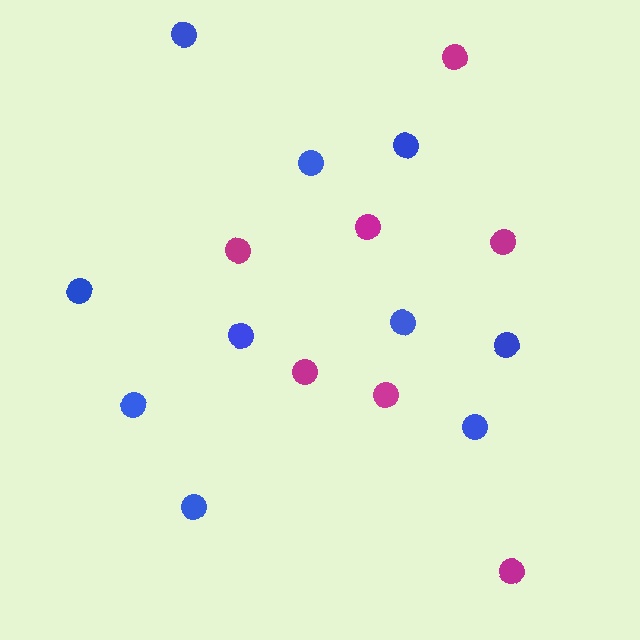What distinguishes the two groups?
There are 2 groups: one group of magenta circles (7) and one group of blue circles (10).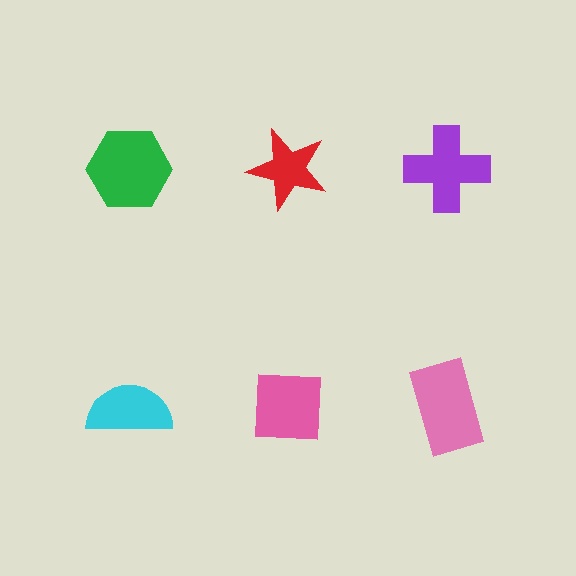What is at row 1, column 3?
A purple cross.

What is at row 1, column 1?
A green hexagon.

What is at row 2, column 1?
A cyan semicircle.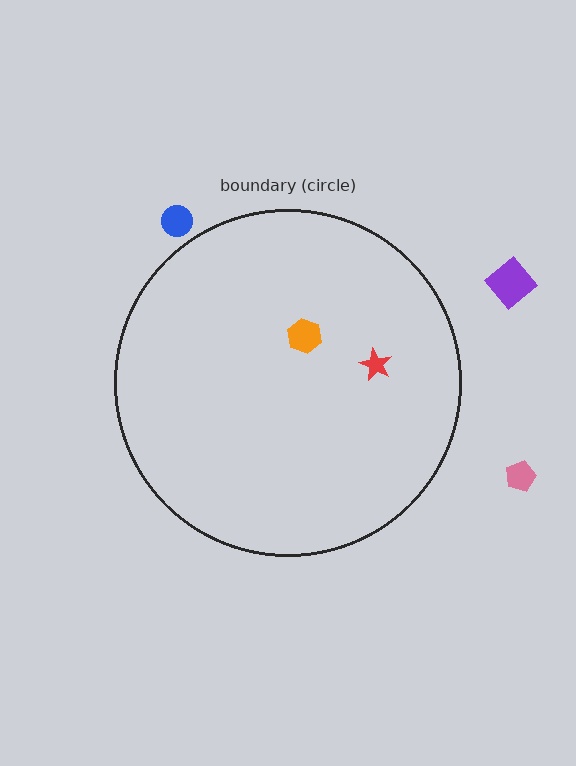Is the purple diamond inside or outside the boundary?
Outside.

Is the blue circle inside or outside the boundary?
Outside.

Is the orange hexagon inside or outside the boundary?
Inside.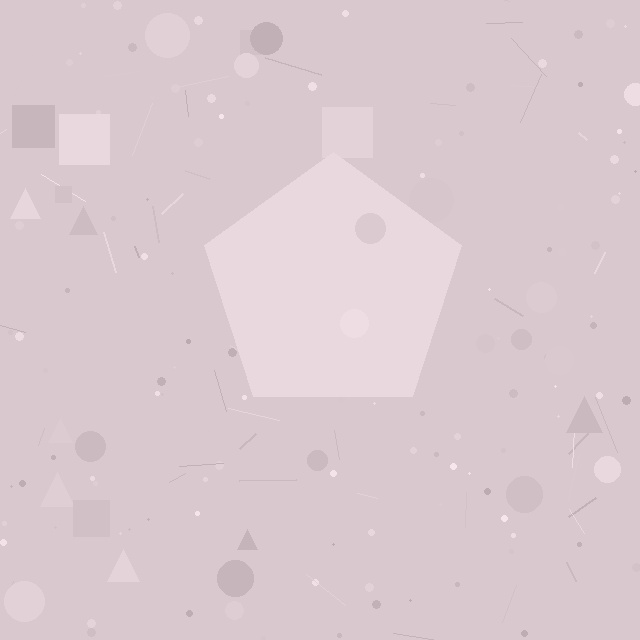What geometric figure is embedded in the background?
A pentagon is embedded in the background.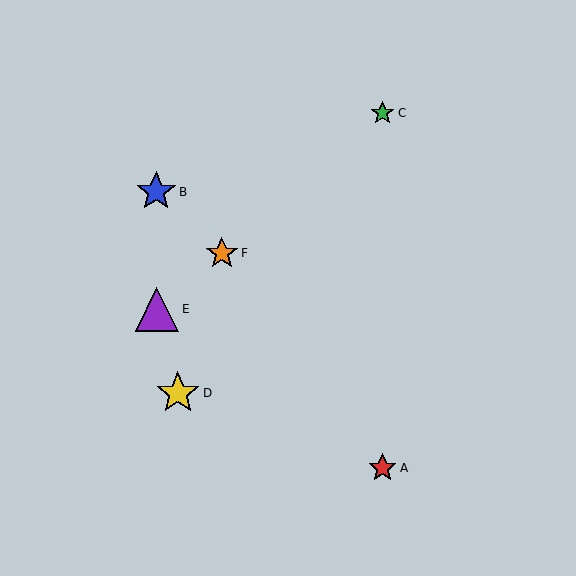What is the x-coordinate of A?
Object A is at x≈383.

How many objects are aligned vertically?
2 objects (A, C) are aligned vertically.